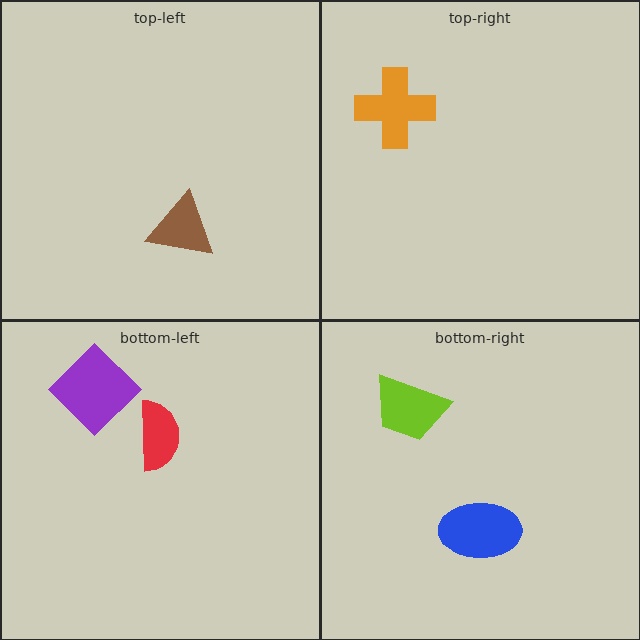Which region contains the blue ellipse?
The bottom-right region.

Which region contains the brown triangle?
The top-left region.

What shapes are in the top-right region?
The orange cross.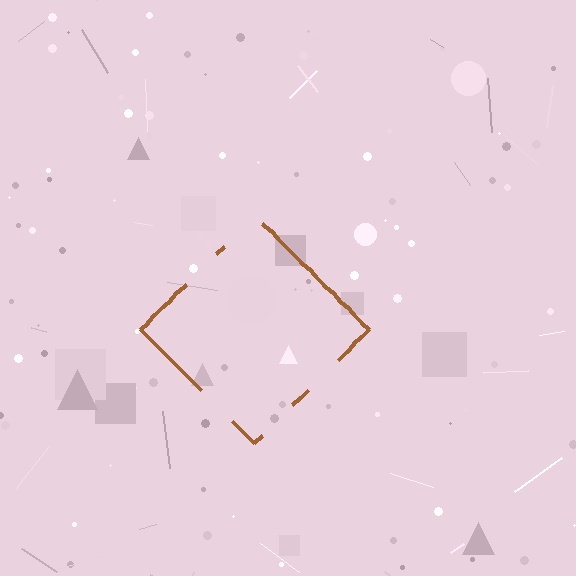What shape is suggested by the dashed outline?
The dashed outline suggests a diamond.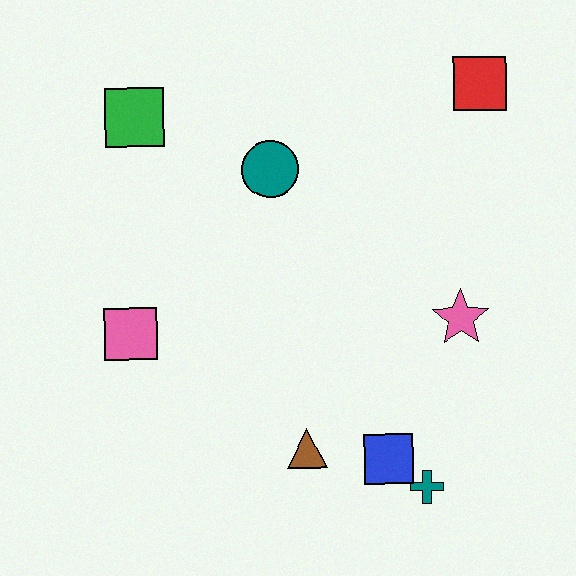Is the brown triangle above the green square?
No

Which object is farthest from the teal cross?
The green square is farthest from the teal cross.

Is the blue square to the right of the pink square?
Yes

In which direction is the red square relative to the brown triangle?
The red square is above the brown triangle.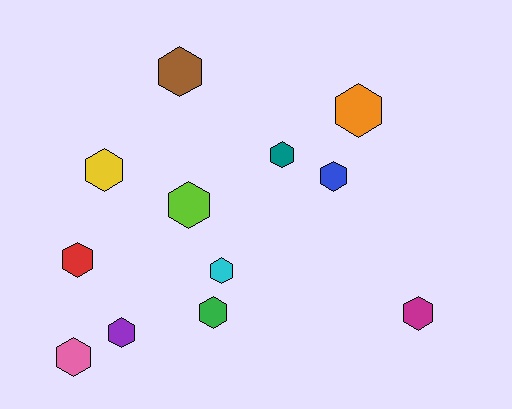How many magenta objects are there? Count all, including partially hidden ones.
There is 1 magenta object.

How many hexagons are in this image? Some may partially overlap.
There are 12 hexagons.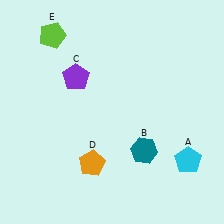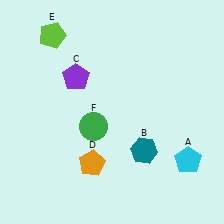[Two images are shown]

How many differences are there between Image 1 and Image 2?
There is 1 difference between the two images.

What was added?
A green circle (F) was added in Image 2.